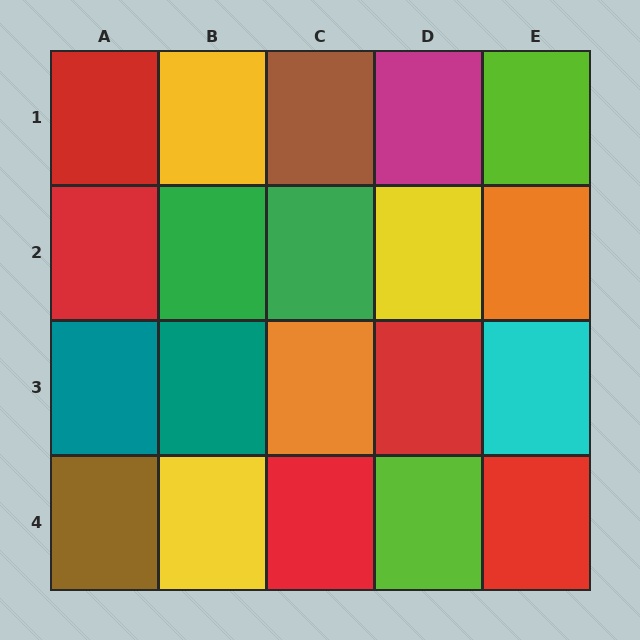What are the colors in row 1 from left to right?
Red, yellow, brown, magenta, lime.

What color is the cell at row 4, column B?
Yellow.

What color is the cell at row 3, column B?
Teal.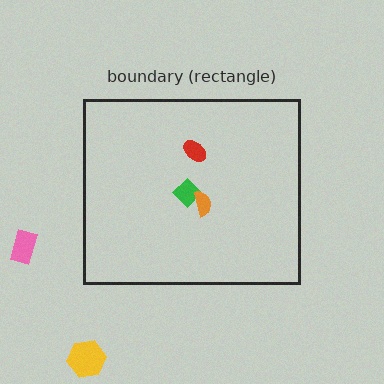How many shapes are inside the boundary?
3 inside, 2 outside.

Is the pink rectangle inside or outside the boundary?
Outside.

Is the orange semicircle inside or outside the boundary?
Inside.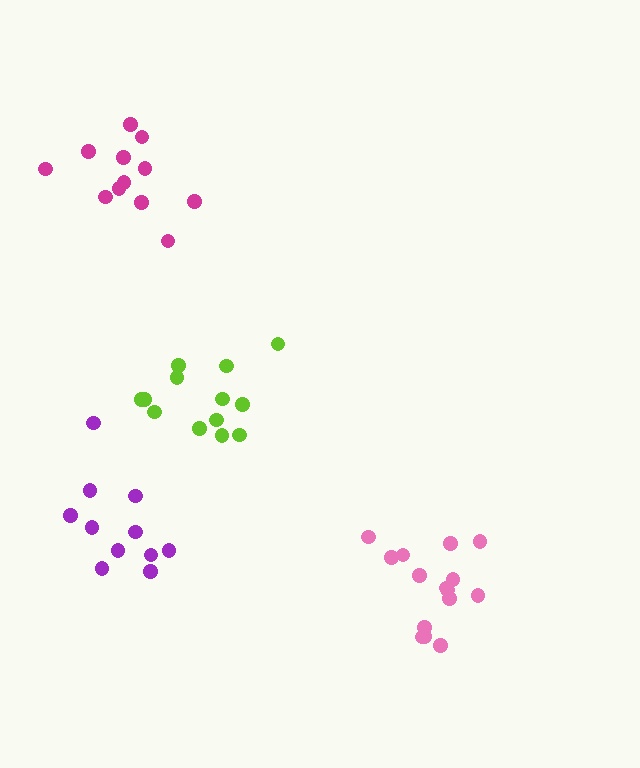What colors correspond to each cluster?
The clusters are colored: lime, pink, magenta, purple.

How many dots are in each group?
Group 1: 13 dots, Group 2: 15 dots, Group 3: 12 dots, Group 4: 11 dots (51 total).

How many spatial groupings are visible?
There are 4 spatial groupings.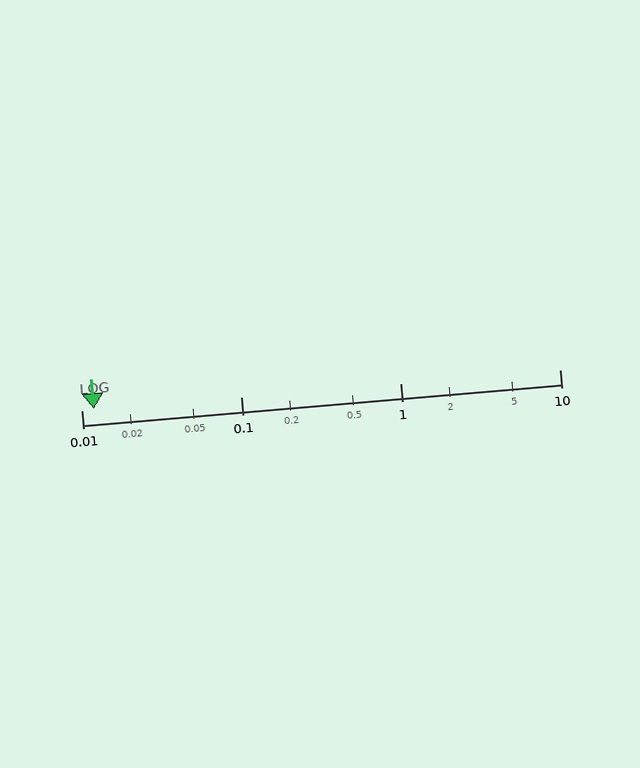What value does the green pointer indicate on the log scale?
The pointer indicates approximately 0.012.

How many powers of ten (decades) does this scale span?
The scale spans 3 decades, from 0.01 to 10.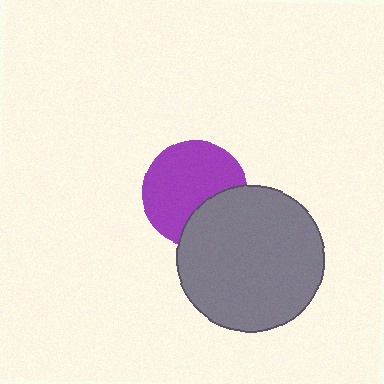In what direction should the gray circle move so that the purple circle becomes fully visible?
The gray circle should move toward the lower-right. That is the shortest direction to clear the overlap and leave the purple circle fully visible.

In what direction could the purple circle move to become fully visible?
The purple circle could move toward the upper-left. That would shift it out from behind the gray circle entirely.